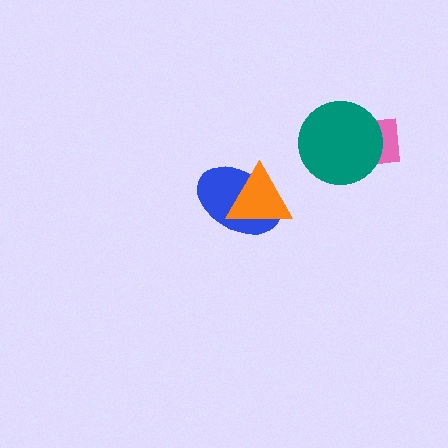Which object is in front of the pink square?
The teal circle is in front of the pink square.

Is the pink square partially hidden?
Yes, it is partially covered by another shape.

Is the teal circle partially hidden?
No, no other shape covers it.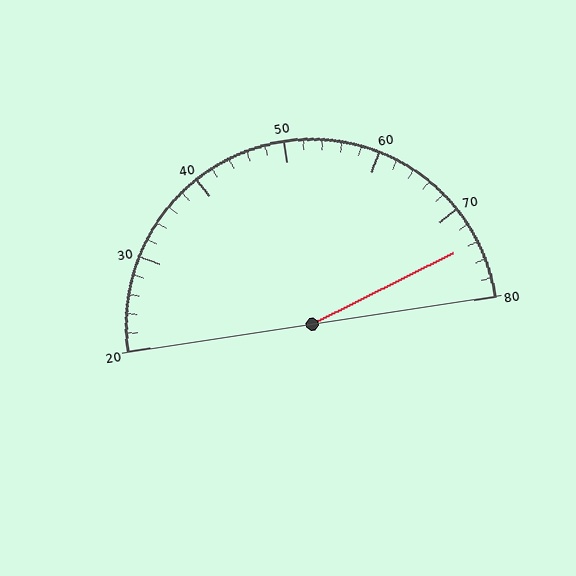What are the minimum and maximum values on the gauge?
The gauge ranges from 20 to 80.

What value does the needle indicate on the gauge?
The needle indicates approximately 74.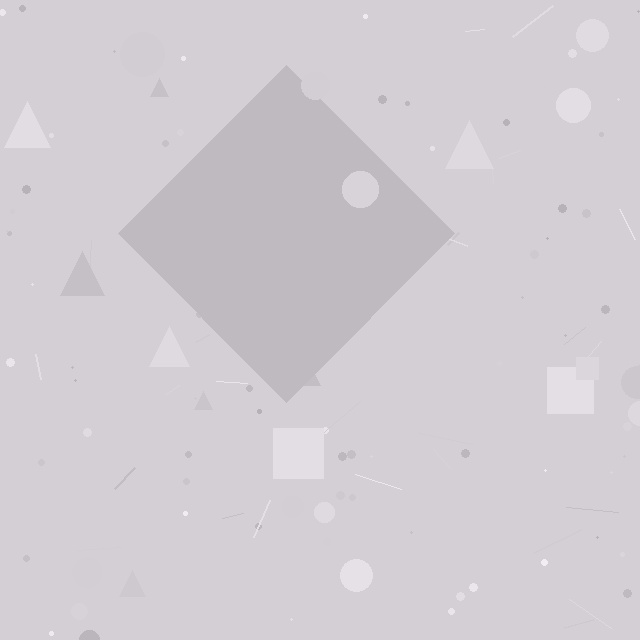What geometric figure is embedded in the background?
A diamond is embedded in the background.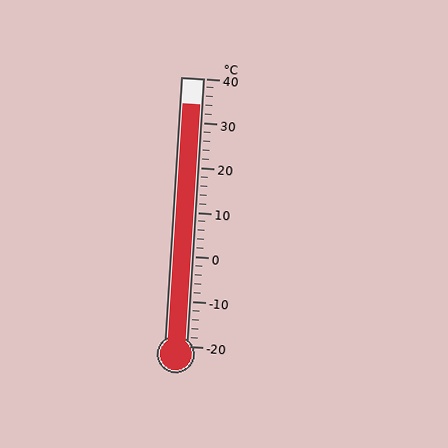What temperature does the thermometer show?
The thermometer shows approximately 34°C.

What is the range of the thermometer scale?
The thermometer scale ranges from -20°C to 40°C.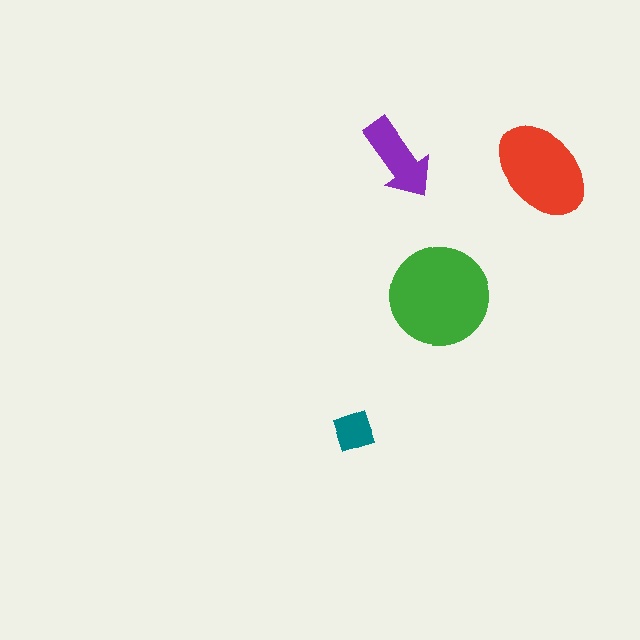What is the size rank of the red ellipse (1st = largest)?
2nd.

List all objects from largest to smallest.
The green circle, the red ellipse, the purple arrow, the teal diamond.